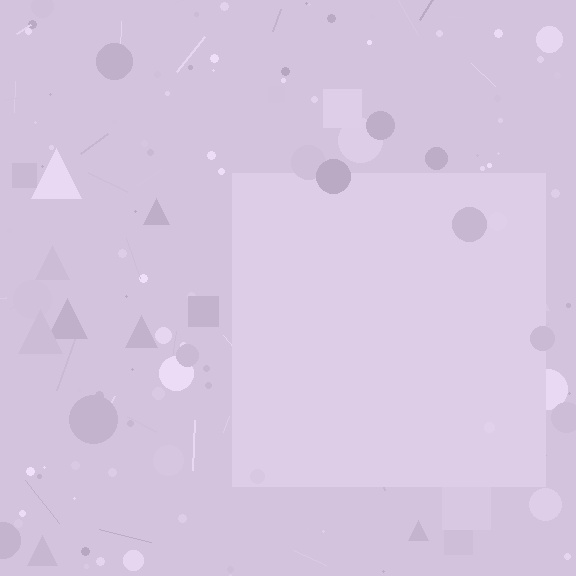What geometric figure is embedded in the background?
A square is embedded in the background.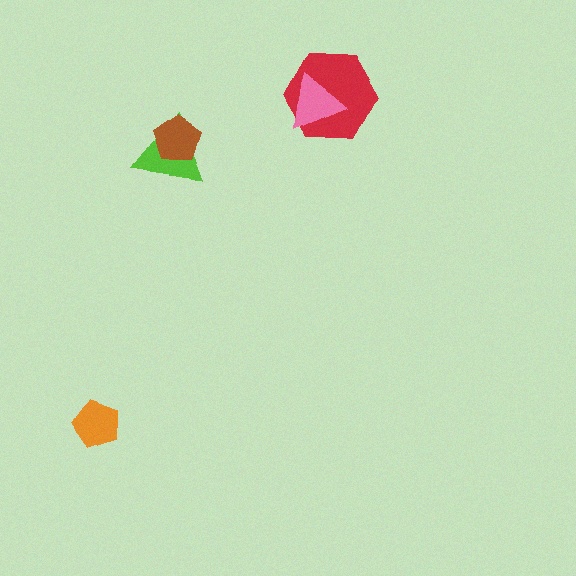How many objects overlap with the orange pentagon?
0 objects overlap with the orange pentagon.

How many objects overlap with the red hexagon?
1 object overlaps with the red hexagon.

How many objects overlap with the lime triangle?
1 object overlaps with the lime triangle.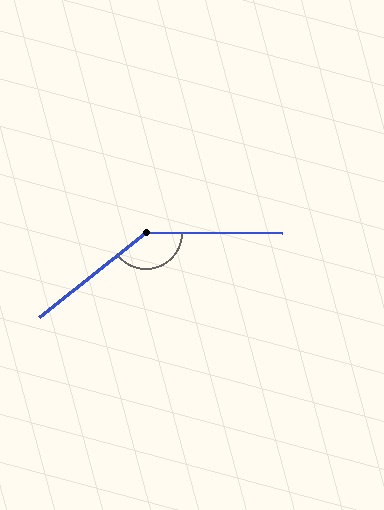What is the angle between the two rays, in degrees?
Approximately 141 degrees.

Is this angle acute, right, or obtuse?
It is obtuse.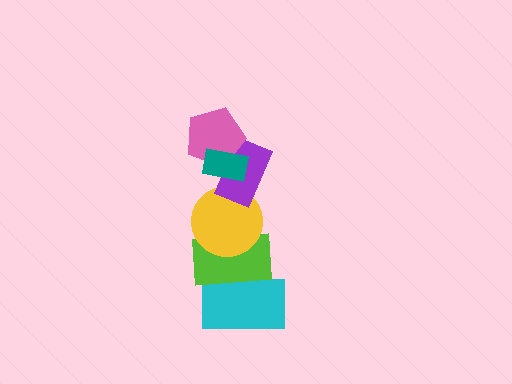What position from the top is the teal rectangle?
The teal rectangle is 1st from the top.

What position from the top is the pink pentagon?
The pink pentagon is 2nd from the top.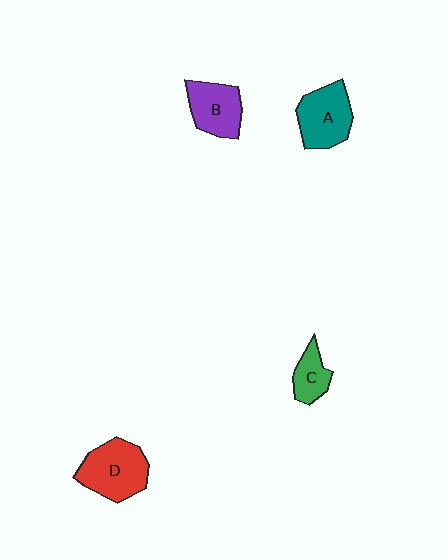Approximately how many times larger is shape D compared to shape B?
Approximately 1.3 times.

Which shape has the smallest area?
Shape C (green).